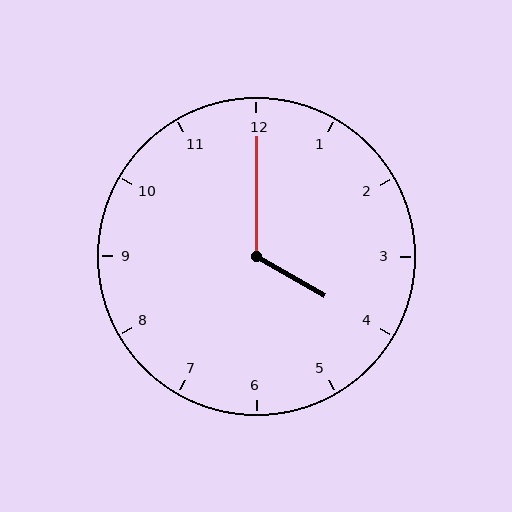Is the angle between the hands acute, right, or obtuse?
It is obtuse.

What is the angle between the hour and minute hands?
Approximately 120 degrees.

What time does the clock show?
4:00.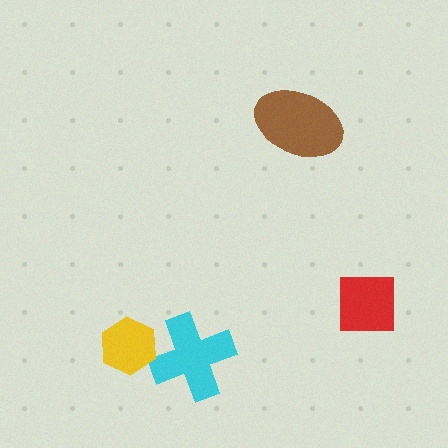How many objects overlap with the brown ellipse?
0 objects overlap with the brown ellipse.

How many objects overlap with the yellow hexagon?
1 object overlaps with the yellow hexagon.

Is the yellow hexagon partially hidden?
No, no other shape covers it.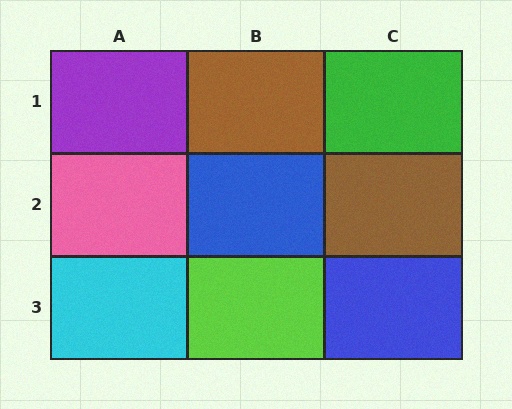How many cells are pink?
1 cell is pink.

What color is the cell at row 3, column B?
Lime.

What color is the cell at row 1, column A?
Purple.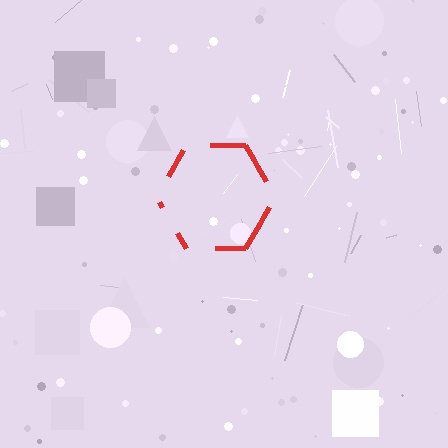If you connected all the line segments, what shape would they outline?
They would outline a hexagon.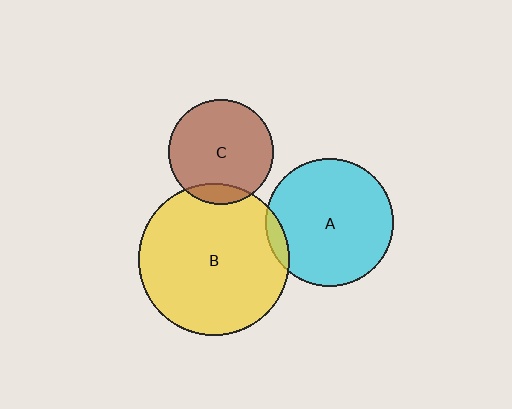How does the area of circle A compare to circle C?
Approximately 1.5 times.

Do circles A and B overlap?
Yes.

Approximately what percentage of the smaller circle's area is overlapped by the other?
Approximately 5%.